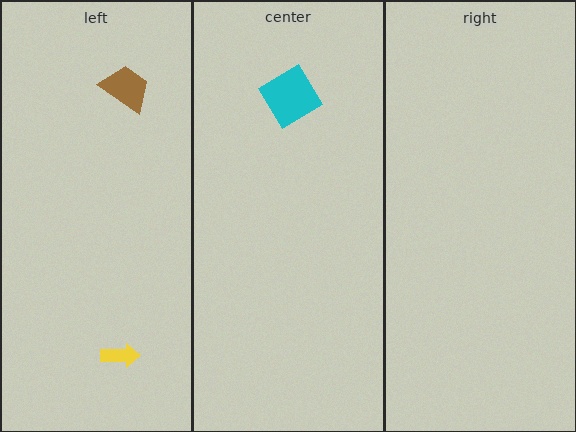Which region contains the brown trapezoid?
The left region.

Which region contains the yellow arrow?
The left region.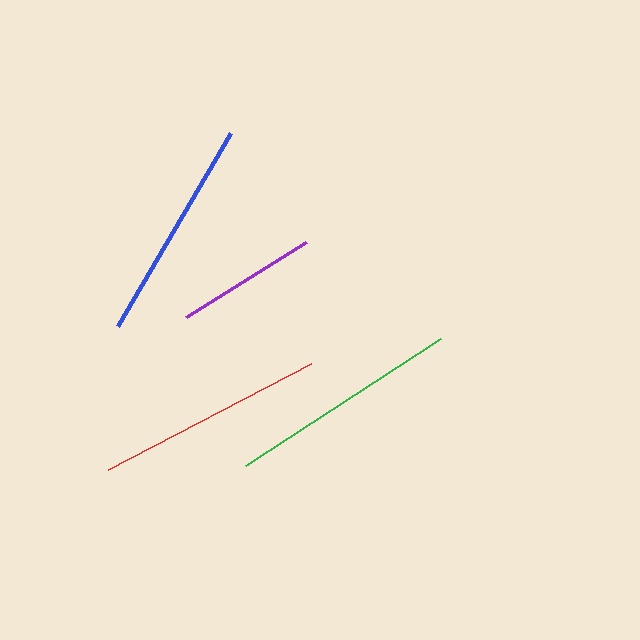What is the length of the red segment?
The red segment is approximately 229 pixels long.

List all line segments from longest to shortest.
From longest to shortest: green, red, blue, purple.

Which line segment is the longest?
The green line is the longest at approximately 233 pixels.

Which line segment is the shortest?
The purple line is the shortest at approximately 142 pixels.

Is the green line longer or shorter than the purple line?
The green line is longer than the purple line.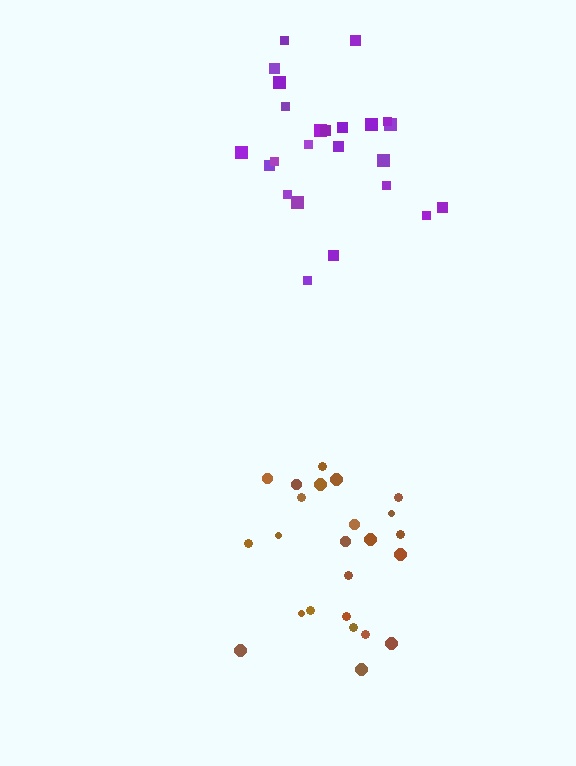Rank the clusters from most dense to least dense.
brown, purple.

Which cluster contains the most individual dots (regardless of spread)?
Brown (24).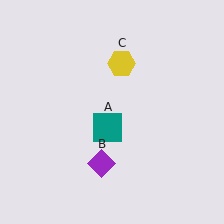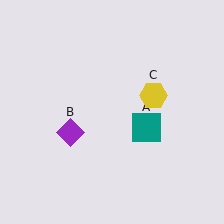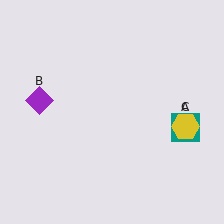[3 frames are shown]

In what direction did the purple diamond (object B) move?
The purple diamond (object B) moved up and to the left.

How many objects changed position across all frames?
3 objects changed position: teal square (object A), purple diamond (object B), yellow hexagon (object C).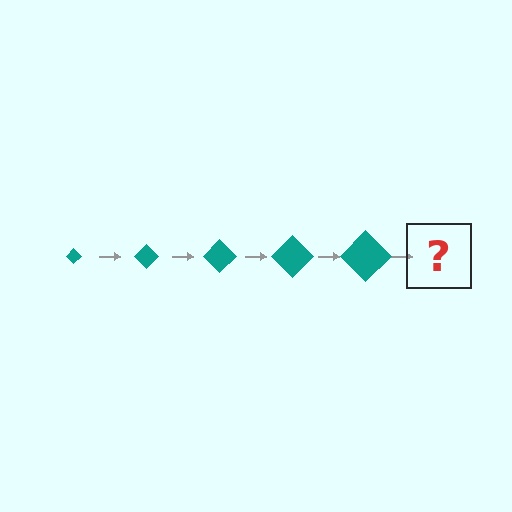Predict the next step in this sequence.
The next step is a teal diamond, larger than the previous one.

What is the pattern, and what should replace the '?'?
The pattern is that the diamond gets progressively larger each step. The '?' should be a teal diamond, larger than the previous one.